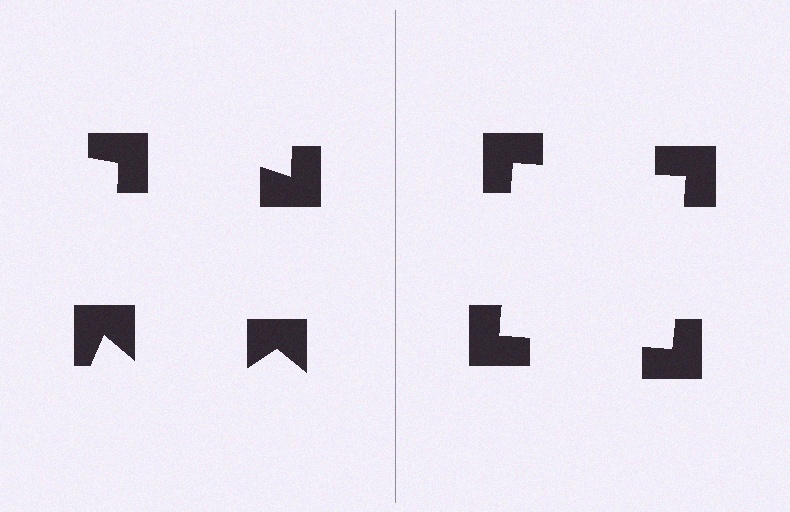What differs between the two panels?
The notched squares are positioned identically on both sides; only the wedge orientations differ. On the right they align to a square; on the left they are misaligned.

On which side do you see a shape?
An illusory square appears on the right side. On the left side the wedge cuts are rotated, so no coherent shape forms.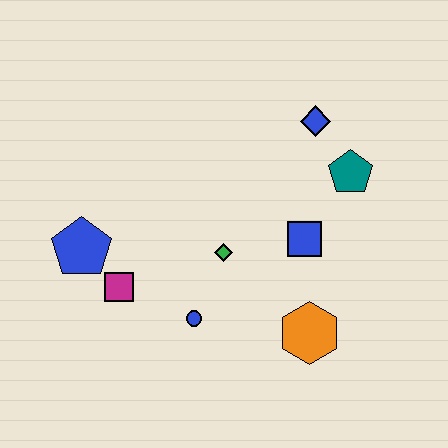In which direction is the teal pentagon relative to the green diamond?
The teal pentagon is to the right of the green diamond.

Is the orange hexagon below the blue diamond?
Yes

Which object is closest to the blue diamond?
The teal pentagon is closest to the blue diamond.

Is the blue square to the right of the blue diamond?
No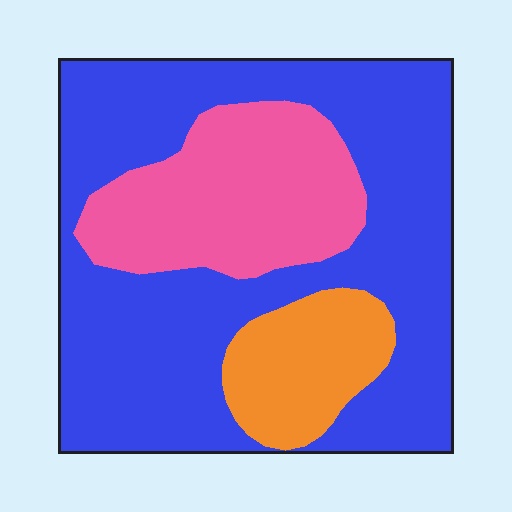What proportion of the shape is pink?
Pink takes up less than a quarter of the shape.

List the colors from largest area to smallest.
From largest to smallest: blue, pink, orange.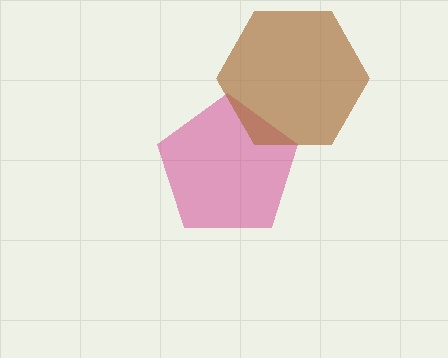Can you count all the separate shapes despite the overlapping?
Yes, there are 2 separate shapes.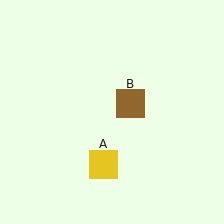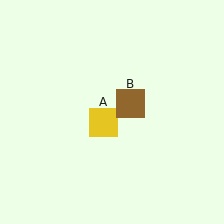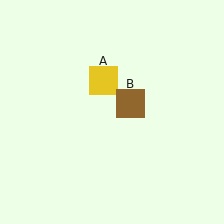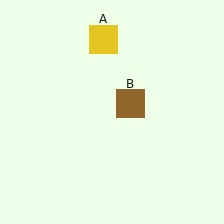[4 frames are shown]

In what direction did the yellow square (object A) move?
The yellow square (object A) moved up.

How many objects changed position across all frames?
1 object changed position: yellow square (object A).